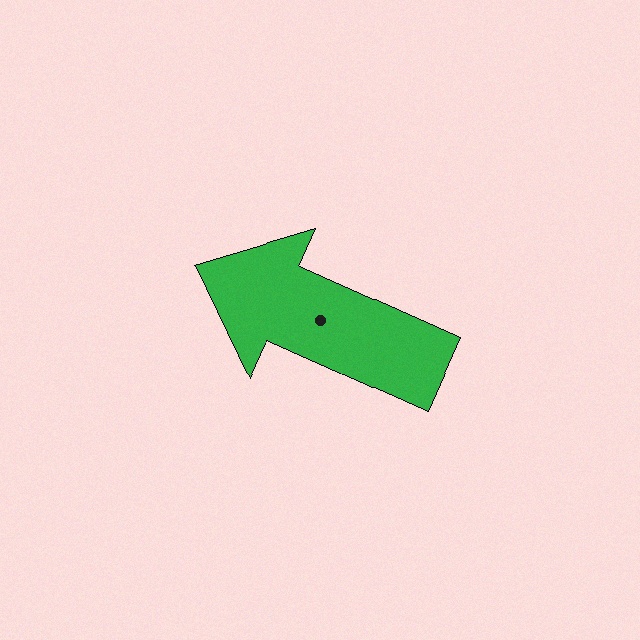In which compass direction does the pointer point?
Northwest.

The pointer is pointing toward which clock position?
Roughly 10 o'clock.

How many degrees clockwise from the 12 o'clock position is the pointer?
Approximately 294 degrees.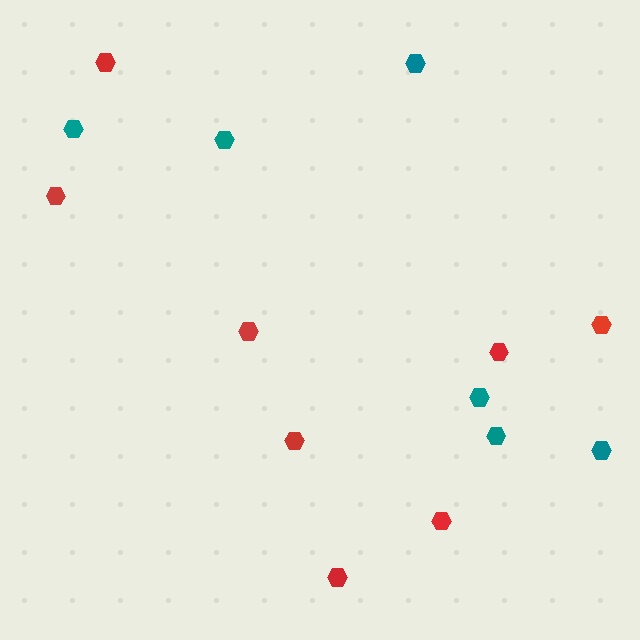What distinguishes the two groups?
There are 2 groups: one group of red hexagons (8) and one group of teal hexagons (6).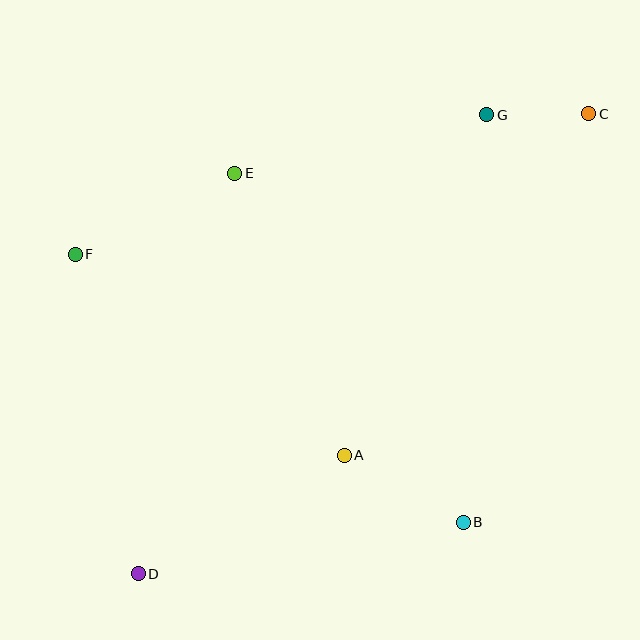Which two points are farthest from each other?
Points C and D are farthest from each other.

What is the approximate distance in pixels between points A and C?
The distance between A and C is approximately 420 pixels.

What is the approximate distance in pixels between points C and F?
The distance between C and F is approximately 532 pixels.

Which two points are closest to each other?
Points C and G are closest to each other.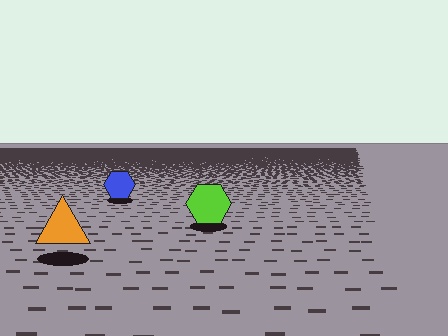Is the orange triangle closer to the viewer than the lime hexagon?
Yes. The orange triangle is closer — you can tell from the texture gradient: the ground texture is coarser near it.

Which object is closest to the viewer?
The orange triangle is closest. The texture marks near it are larger and more spread out.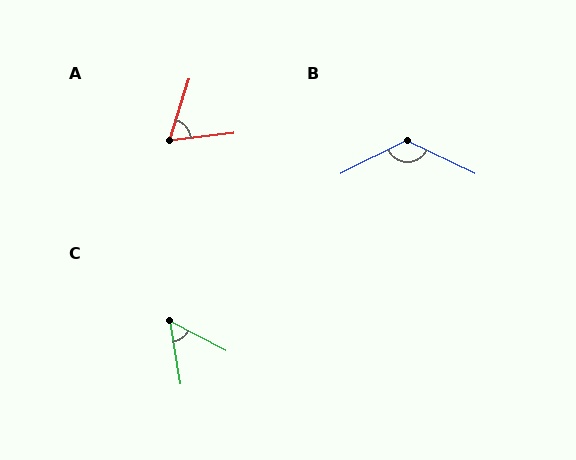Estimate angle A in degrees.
Approximately 66 degrees.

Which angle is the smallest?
C, at approximately 53 degrees.